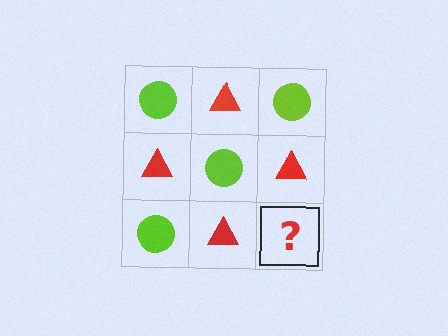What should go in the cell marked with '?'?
The missing cell should contain a lime circle.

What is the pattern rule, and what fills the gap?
The rule is that it alternates lime circle and red triangle in a checkerboard pattern. The gap should be filled with a lime circle.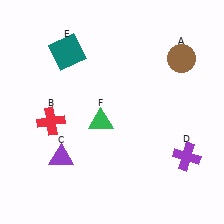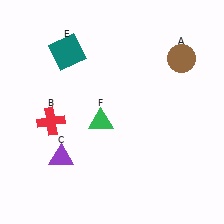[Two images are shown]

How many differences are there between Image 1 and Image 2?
There is 1 difference between the two images.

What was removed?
The purple cross (D) was removed in Image 2.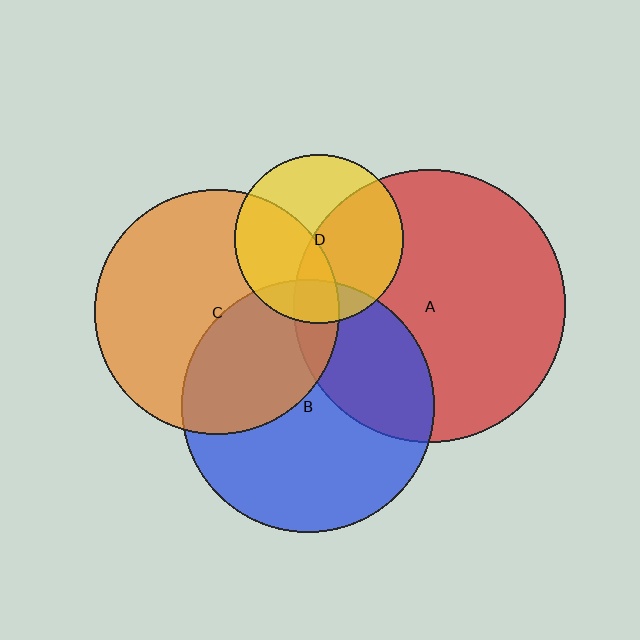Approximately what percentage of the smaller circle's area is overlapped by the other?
Approximately 10%.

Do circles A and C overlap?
Yes.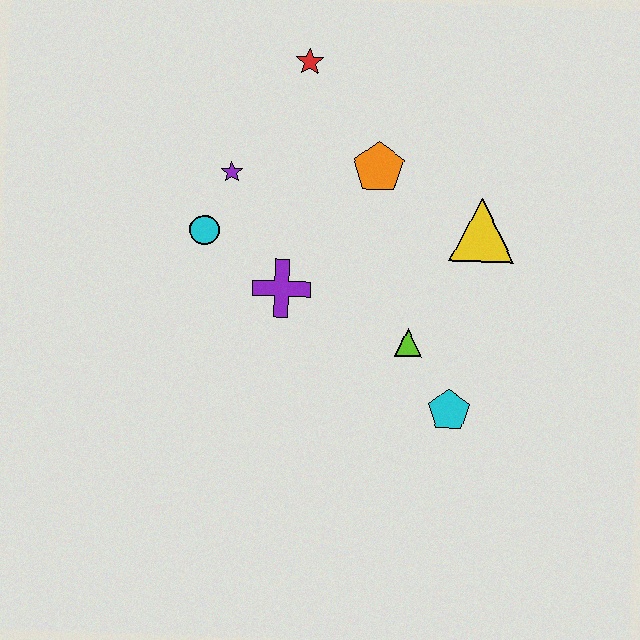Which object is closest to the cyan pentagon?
The lime triangle is closest to the cyan pentagon.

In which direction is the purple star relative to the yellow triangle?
The purple star is to the left of the yellow triangle.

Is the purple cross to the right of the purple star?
Yes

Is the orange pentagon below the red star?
Yes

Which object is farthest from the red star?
The cyan pentagon is farthest from the red star.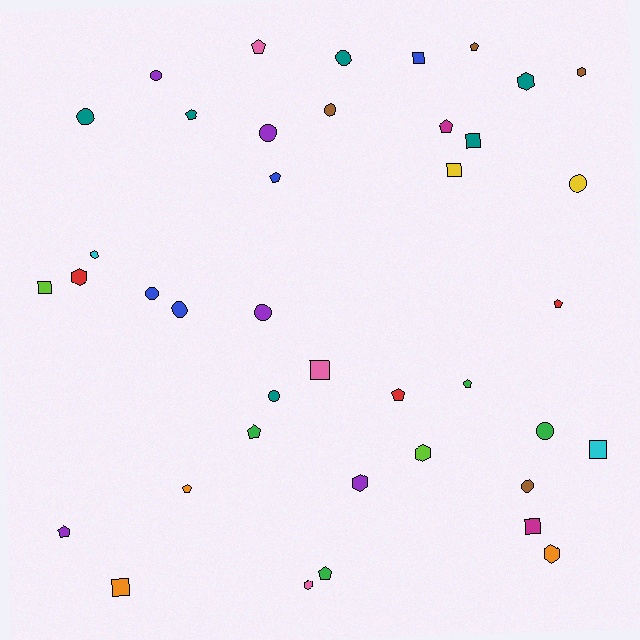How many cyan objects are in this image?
There are 2 cyan objects.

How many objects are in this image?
There are 40 objects.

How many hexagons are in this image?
There are 8 hexagons.